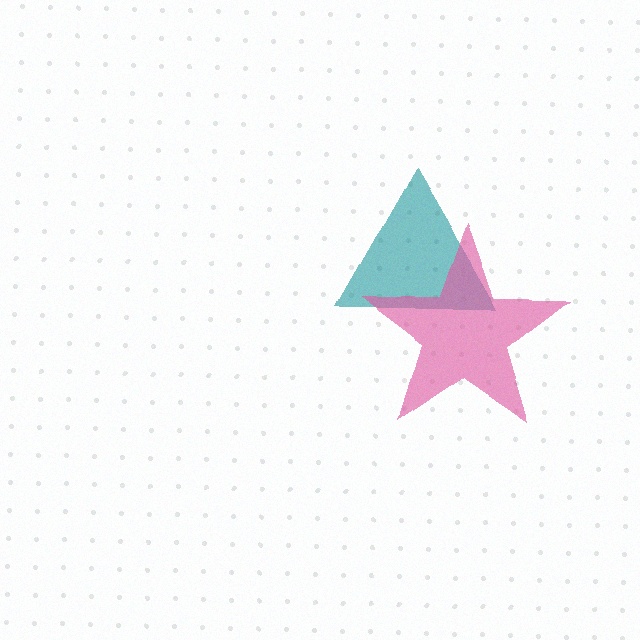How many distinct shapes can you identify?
There are 2 distinct shapes: a teal triangle, a pink star.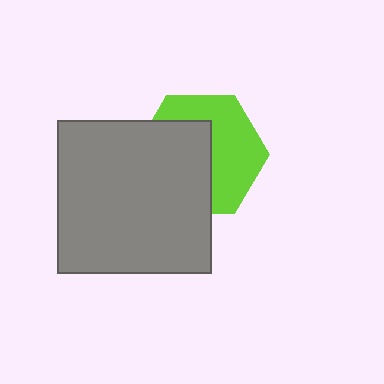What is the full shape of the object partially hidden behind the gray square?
The partially hidden object is a lime hexagon.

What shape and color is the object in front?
The object in front is a gray square.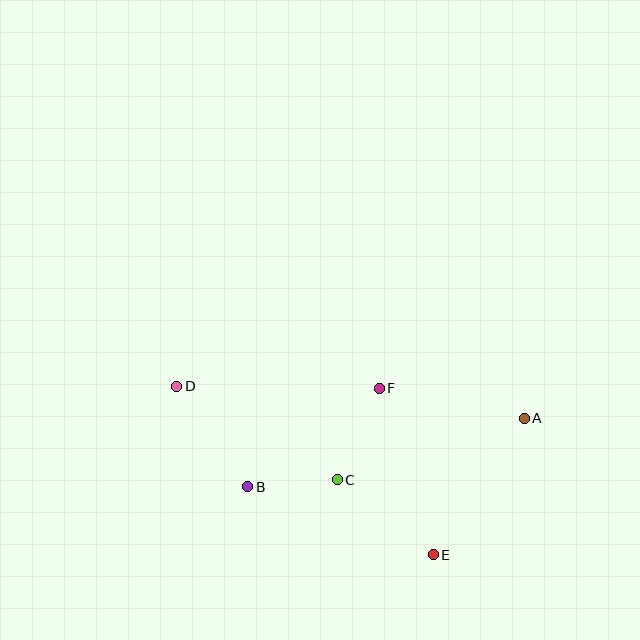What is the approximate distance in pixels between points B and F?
The distance between B and F is approximately 164 pixels.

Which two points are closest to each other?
Points B and C are closest to each other.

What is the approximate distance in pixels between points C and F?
The distance between C and F is approximately 101 pixels.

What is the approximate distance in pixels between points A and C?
The distance between A and C is approximately 197 pixels.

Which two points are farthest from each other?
Points A and D are farthest from each other.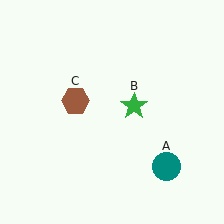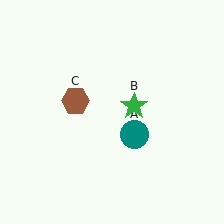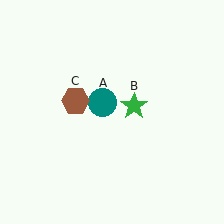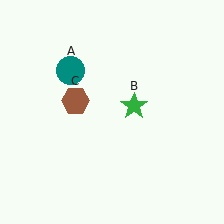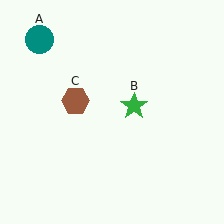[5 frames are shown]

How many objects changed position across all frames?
1 object changed position: teal circle (object A).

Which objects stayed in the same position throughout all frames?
Green star (object B) and brown hexagon (object C) remained stationary.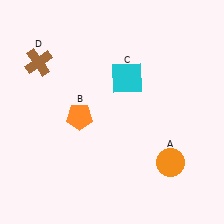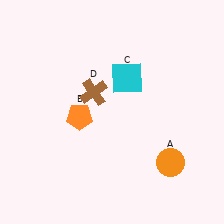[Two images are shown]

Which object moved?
The brown cross (D) moved right.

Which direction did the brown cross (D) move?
The brown cross (D) moved right.